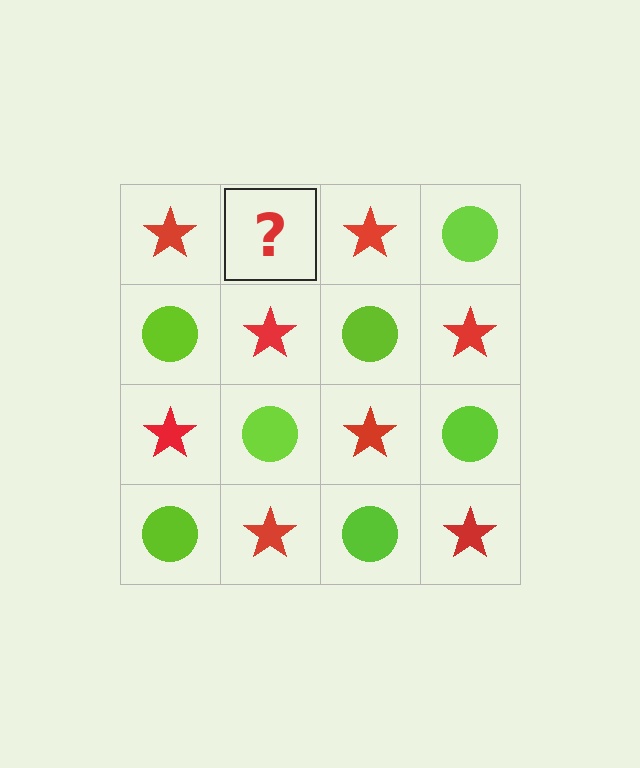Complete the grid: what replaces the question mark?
The question mark should be replaced with a lime circle.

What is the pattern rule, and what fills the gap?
The rule is that it alternates red star and lime circle in a checkerboard pattern. The gap should be filled with a lime circle.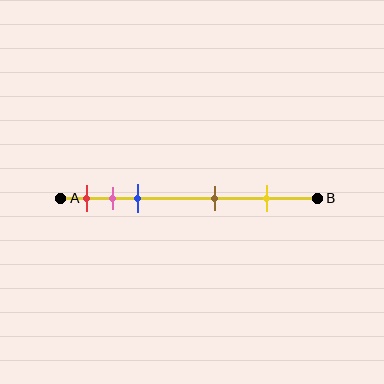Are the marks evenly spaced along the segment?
No, the marks are not evenly spaced.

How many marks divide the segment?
There are 5 marks dividing the segment.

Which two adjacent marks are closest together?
The pink and blue marks are the closest adjacent pair.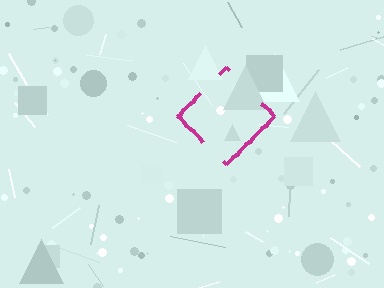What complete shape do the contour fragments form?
The contour fragments form a diamond.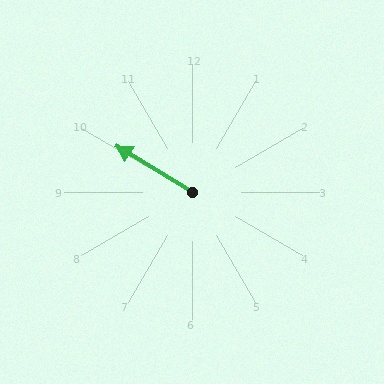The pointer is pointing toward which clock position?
Roughly 10 o'clock.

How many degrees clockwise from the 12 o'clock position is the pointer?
Approximately 302 degrees.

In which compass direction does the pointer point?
Northwest.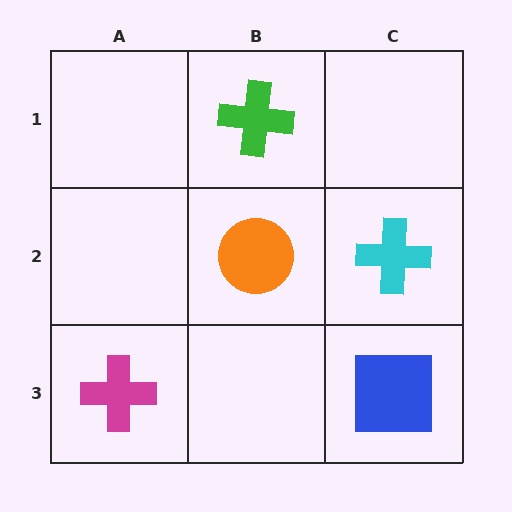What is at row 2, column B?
An orange circle.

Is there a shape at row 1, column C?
No, that cell is empty.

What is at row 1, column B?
A green cross.